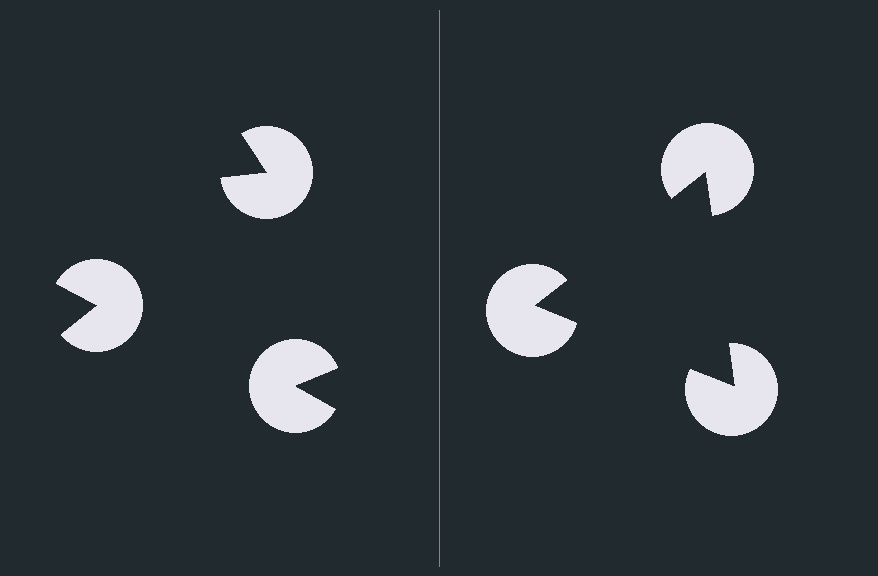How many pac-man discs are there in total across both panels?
6 — 3 on each side.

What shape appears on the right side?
An illusory triangle.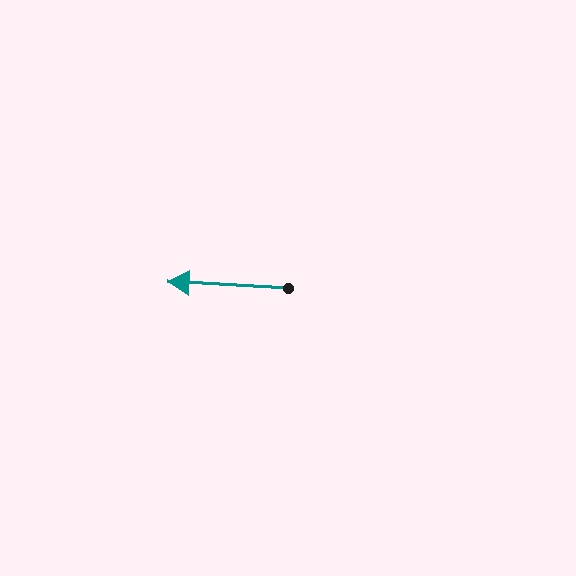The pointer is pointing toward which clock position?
Roughly 9 o'clock.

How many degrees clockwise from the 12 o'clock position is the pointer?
Approximately 273 degrees.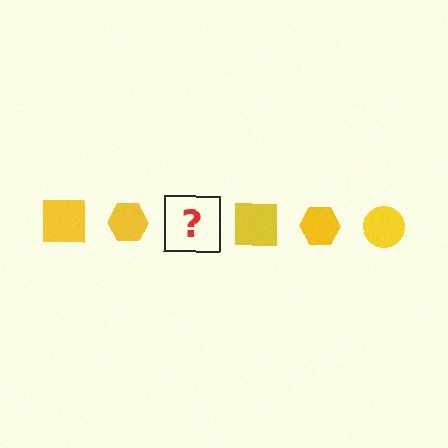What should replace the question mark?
The question mark should be replaced with a yellow circle.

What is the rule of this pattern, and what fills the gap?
The rule is that the pattern cycles through square, hexagon, circle shapes in yellow. The gap should be filled with a yellow circle.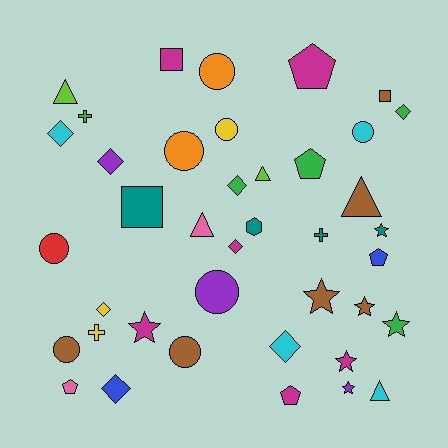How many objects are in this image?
There are 40 objects.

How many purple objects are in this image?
There are 3 purple objects.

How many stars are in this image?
There are 7 stars.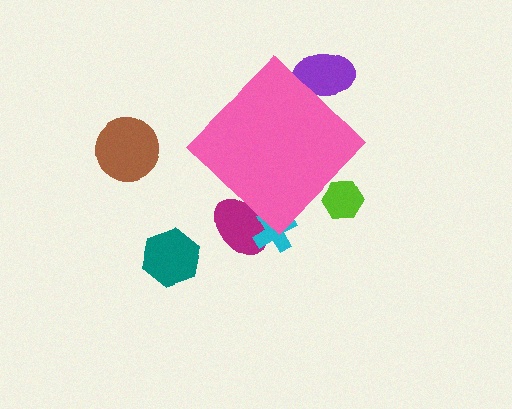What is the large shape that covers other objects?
A pink diamond.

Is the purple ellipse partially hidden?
Yes, the purple ellipse is partially hidden behind the pink diamond.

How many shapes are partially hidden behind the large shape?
4 shapes are partially hidden.